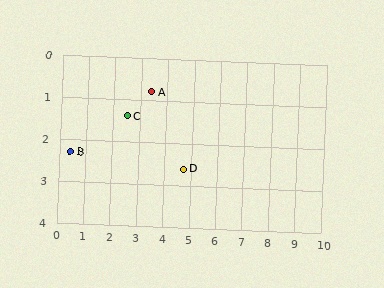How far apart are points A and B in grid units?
Points A and B are about 3.4 grid units apart.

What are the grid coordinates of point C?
Point C is at approximately (2.5, 1.4).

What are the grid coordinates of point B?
Point B is at approximately (0.4, 2.3).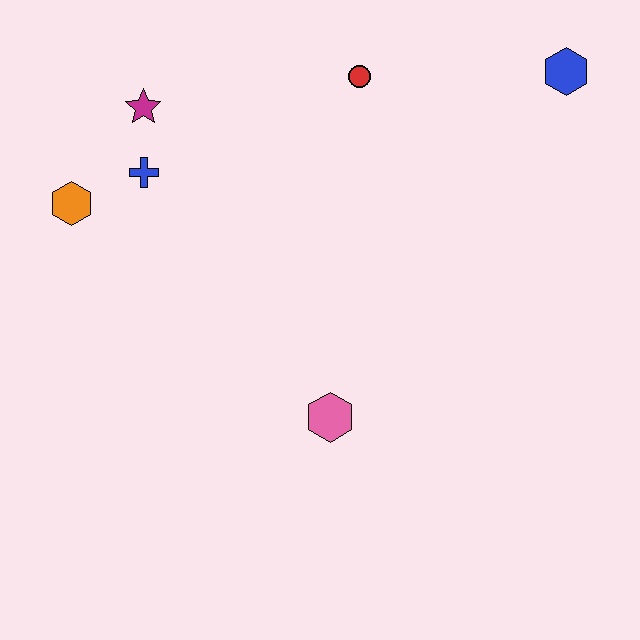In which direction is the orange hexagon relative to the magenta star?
The orange hexagon is below the magenta star.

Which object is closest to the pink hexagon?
The blue cross is closest to the pink hexagon.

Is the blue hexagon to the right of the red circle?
Yes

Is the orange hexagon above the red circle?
No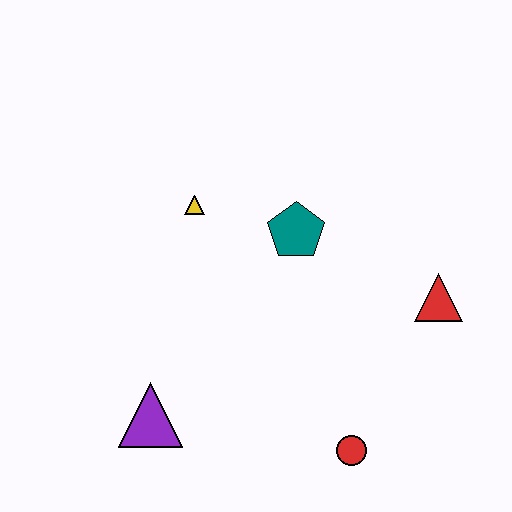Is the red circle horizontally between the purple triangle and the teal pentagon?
No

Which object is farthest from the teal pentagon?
The purple triangle is farthest from the teal pentagon.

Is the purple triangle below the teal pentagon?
Yes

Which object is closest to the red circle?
The red triangle is closest to the red circle.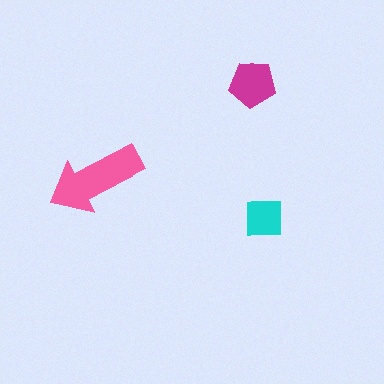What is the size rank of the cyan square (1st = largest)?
3rd.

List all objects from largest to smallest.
The pink arrow, the magenta pentagon, the cyan square.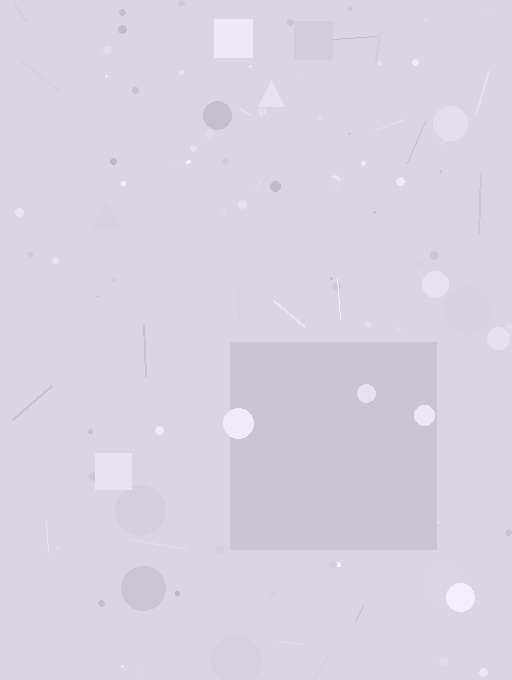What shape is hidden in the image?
A square is hidden in the image.